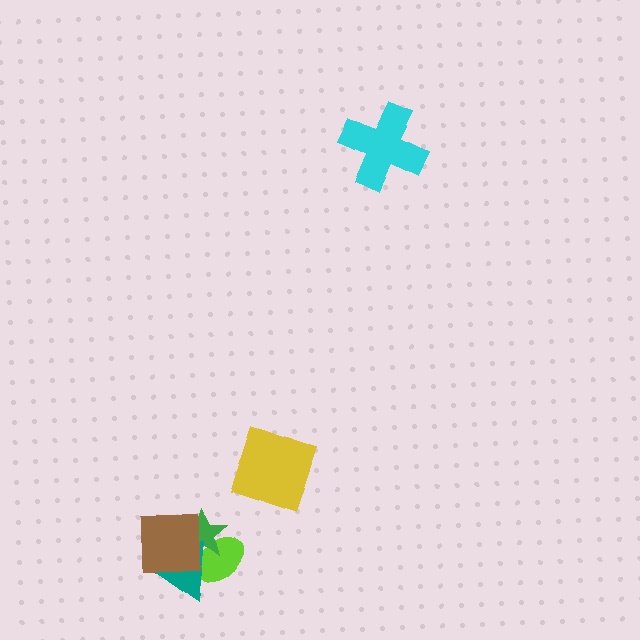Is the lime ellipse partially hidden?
Yes, it is partially covered by another shape.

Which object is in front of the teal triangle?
The brown square is in front of the teal triangle.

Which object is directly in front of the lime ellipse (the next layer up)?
The green star is directly in front of the lime ellipse.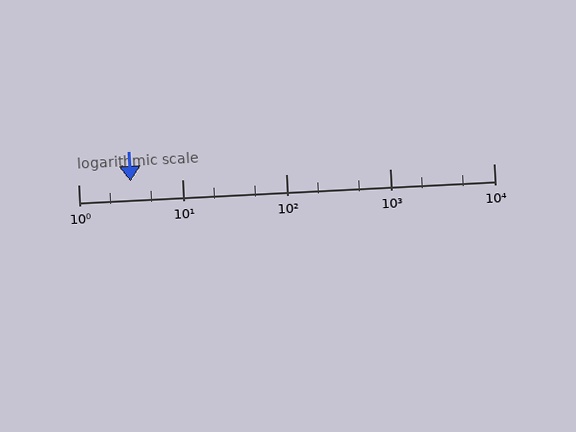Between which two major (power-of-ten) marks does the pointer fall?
The pointer is between 1 and 10.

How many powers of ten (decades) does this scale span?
The scale spans 4 decades, from 1 to 10000.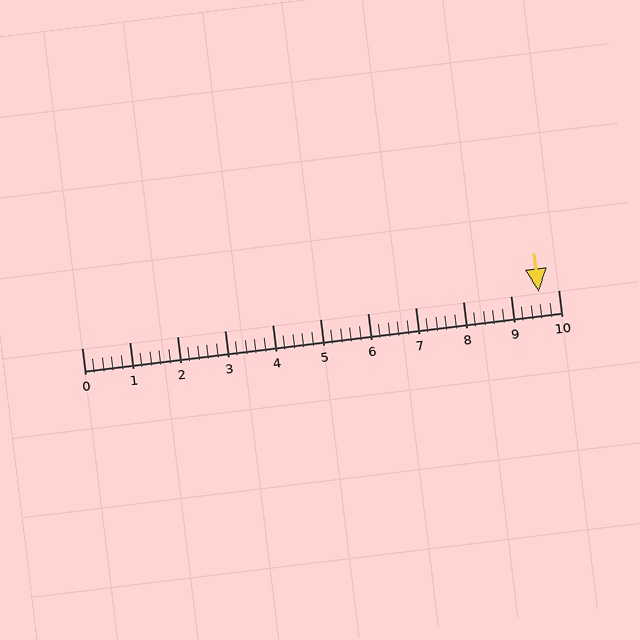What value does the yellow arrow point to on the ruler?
The yellow arrow points to approximately 9.6.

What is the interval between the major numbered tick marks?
The major tick marks are spaced 1 units apart.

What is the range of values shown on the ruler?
The ruler shows values from 0 to 10.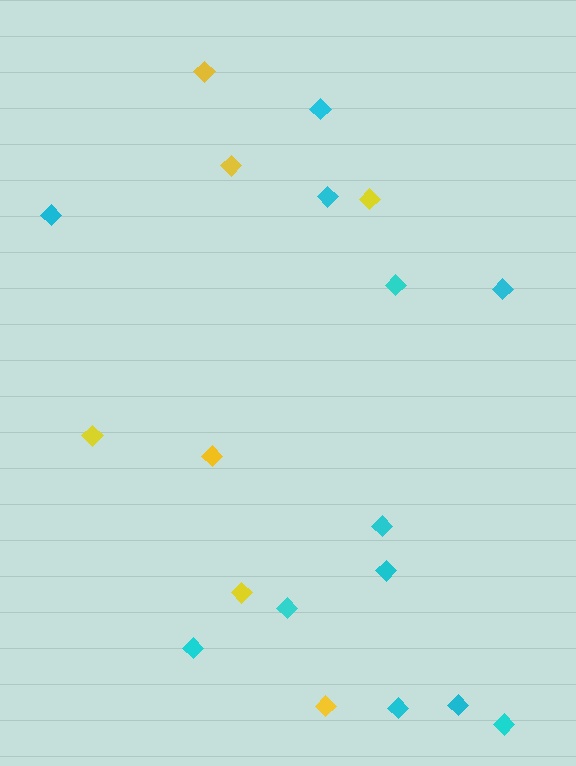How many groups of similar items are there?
There are 2 groups: one group of yellow diamonds (7) and one group of cyan diamonds (12).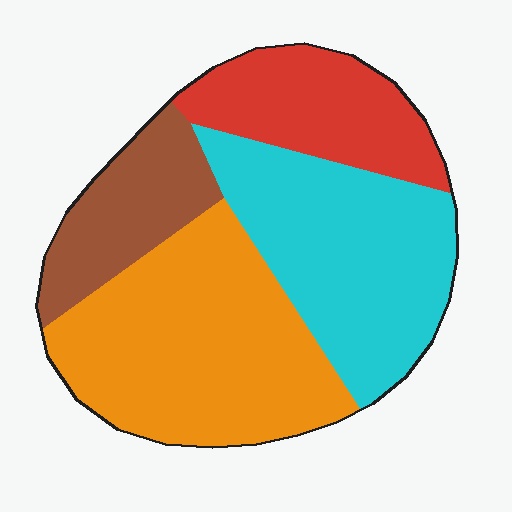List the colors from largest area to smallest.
From largest to smallest: orange, cyan, red, brown.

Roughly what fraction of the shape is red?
Red takes up about one sixth (1/6) of the shape.